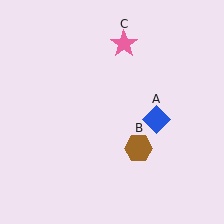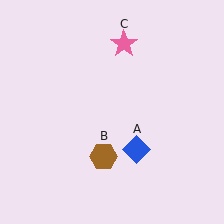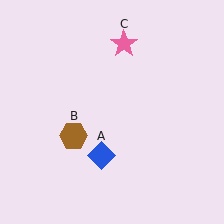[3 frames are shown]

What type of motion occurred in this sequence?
The blue diamond (object A), brown hexagon (object B) rotated clockwise around the center of the scene.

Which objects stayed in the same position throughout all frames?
Pink star (object C) remained stationary.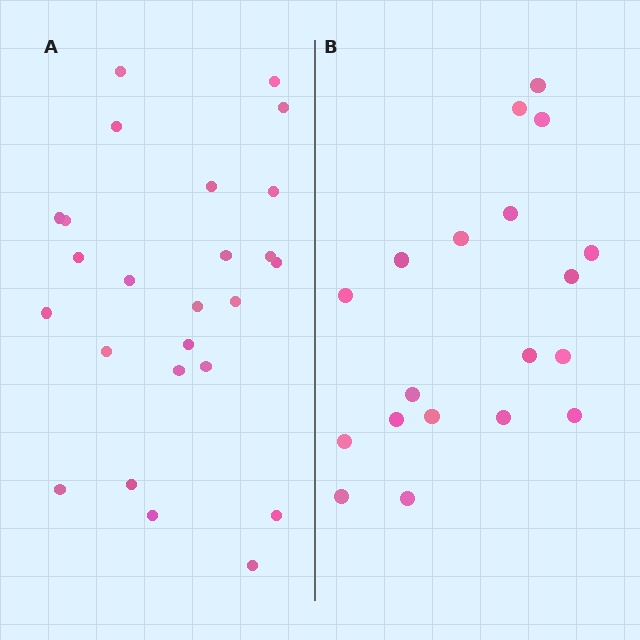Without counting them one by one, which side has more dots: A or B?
Region A (the left region) has more dots.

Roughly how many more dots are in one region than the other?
Region A has about 6 more dots than region B.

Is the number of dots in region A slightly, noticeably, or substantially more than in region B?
Region A has noticeably more, but not dramatically so. The ratio is roughly 1.3 to 1.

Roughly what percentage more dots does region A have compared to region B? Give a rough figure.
About 30% more.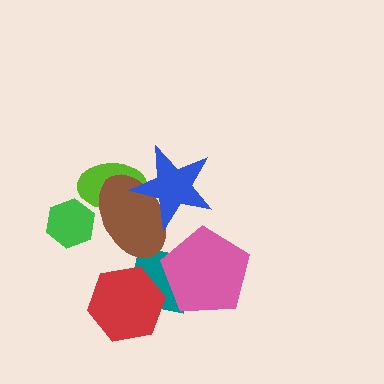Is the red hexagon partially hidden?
No, no other shape covers it.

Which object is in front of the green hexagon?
The brown ellipse is in front of the green hexagon.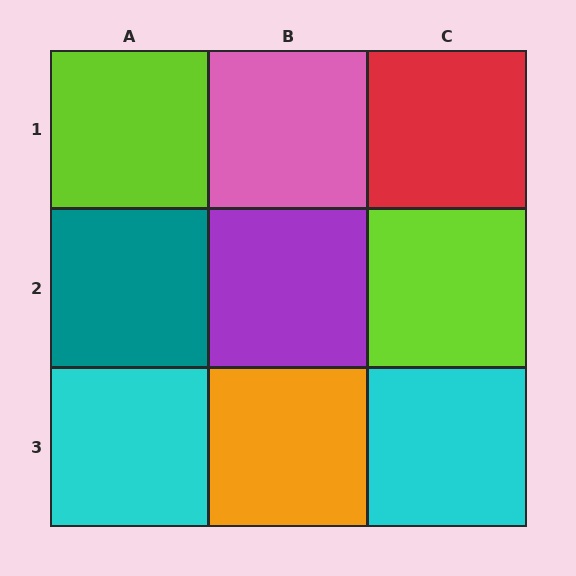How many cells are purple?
1 cell is purple.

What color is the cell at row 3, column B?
Orange.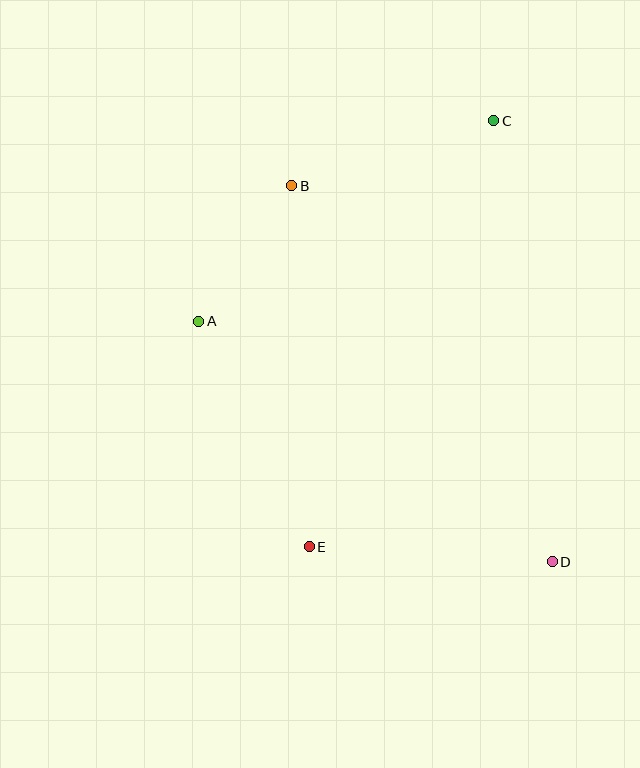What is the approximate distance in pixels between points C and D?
The distance between C and D is approximately 445 pixels.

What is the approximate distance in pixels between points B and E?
The distance between B and E is approximately 361 pixels.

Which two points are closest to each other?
Points A and B are closest to each other.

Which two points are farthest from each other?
Points C and E are farthest from each other.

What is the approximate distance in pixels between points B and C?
The distance between B and C is approximately 213 pixels.